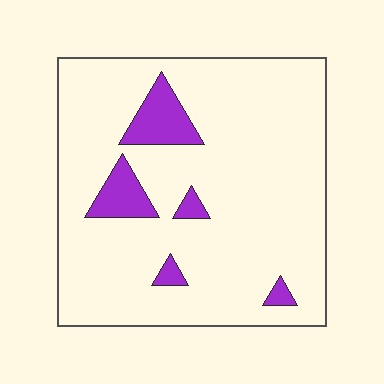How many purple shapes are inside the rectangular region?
5.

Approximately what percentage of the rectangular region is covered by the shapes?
Approximately 10%.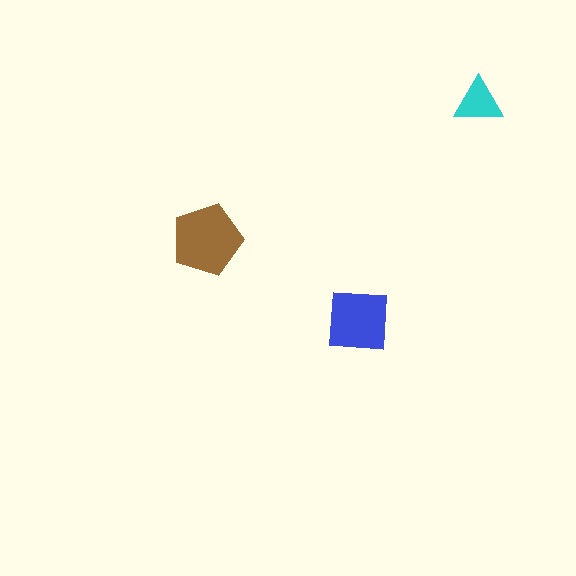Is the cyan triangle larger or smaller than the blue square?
Smaller.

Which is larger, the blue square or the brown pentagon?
The brown pentagon.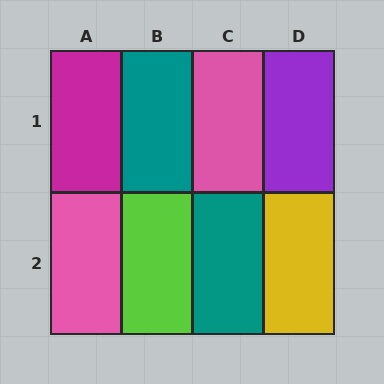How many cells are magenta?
1 cell is magenta.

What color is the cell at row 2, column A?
Pink.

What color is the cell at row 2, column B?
Lime.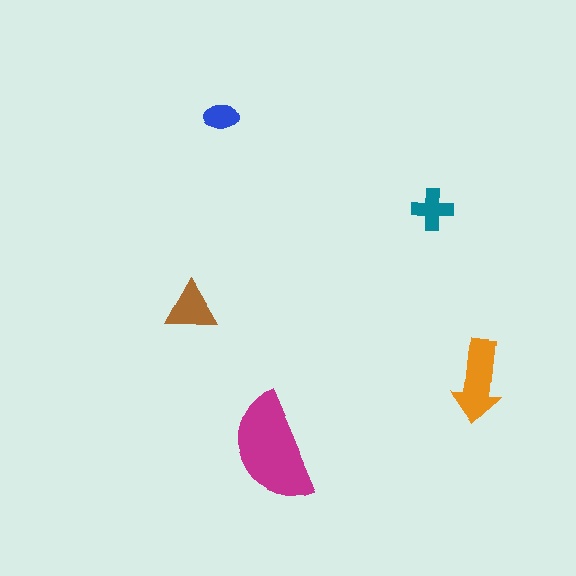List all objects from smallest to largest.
The blue ellipse, the teal cross, the brown triangle, the orange arrow, the magenta semicircle.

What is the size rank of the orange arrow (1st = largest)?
2nd.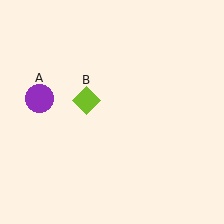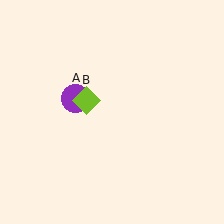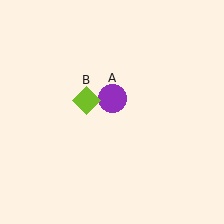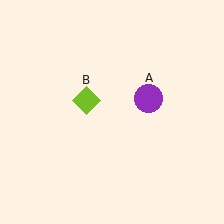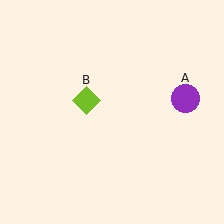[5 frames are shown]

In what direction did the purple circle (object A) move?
The purple circle (object A) moved right.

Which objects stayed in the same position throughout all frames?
Lime diamond (object B) remained stationary.